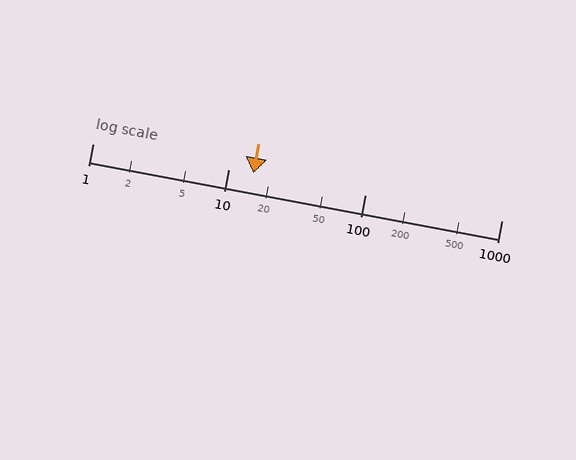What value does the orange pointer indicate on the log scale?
The pointer indicates approximately 15.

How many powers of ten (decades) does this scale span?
The scale spans 3 decades, from 1 to 1000.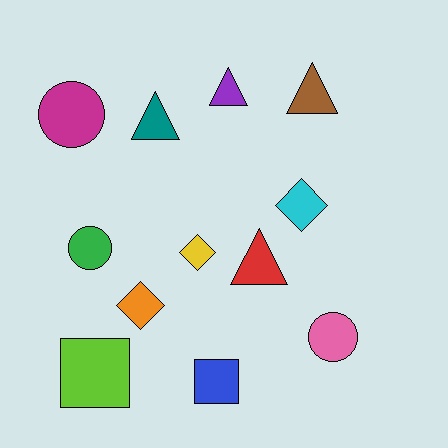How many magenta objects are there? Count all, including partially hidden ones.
There is 1 magenta object.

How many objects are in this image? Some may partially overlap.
There are 12 objects.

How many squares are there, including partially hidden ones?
There are 2 squares.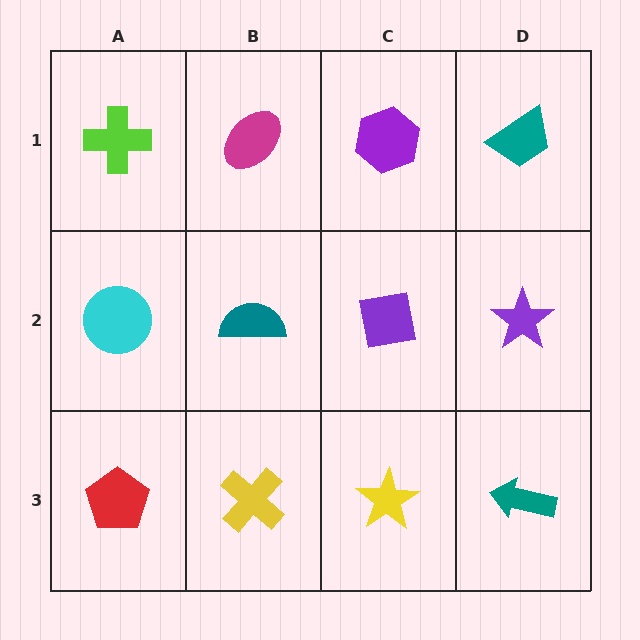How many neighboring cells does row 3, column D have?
2.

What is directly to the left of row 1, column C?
A magenta ellipse.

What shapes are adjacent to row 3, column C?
A purple square (row 2, column C), a yellow cross (row 3, column B), a teal arrow (row 3, column D).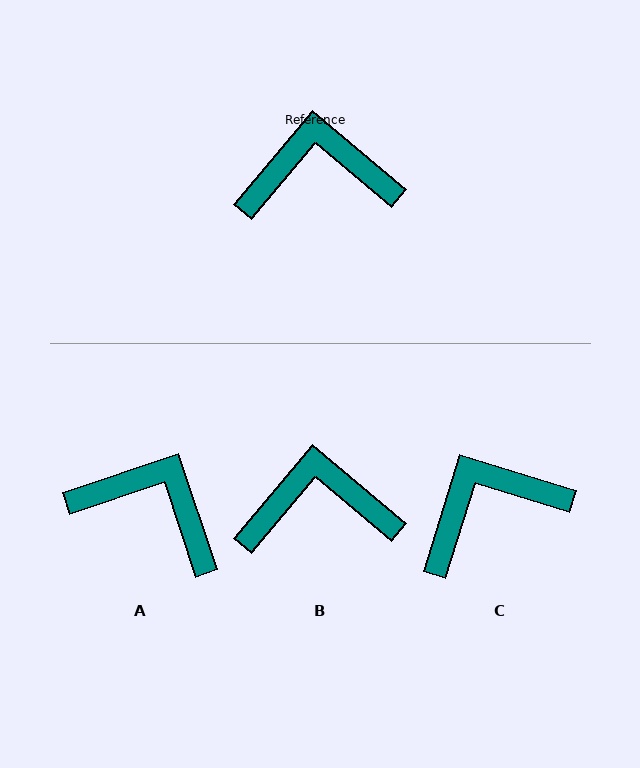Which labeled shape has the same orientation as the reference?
B.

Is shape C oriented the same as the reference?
No, it is off by about 23 degrees.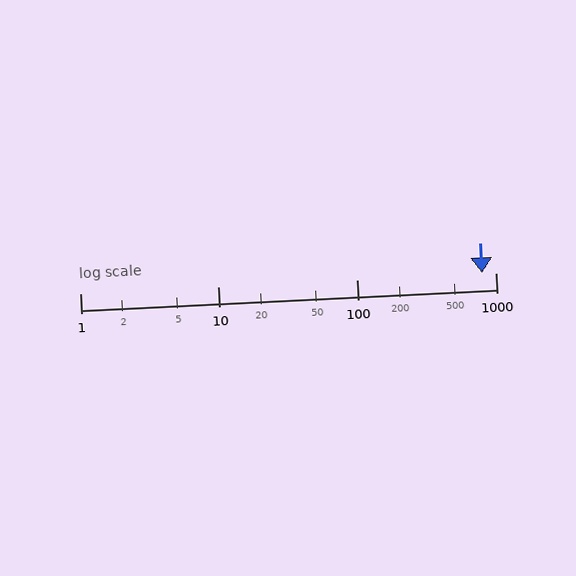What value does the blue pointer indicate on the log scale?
The pointer indicates approximately 800.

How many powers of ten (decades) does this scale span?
The scale spans 3 decades, from 1 to 1000.